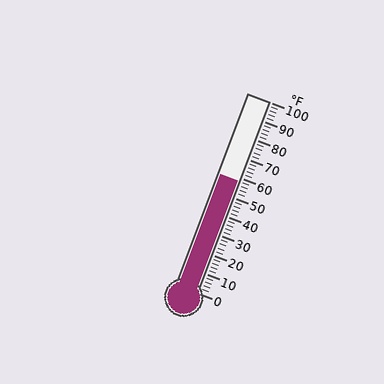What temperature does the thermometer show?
The thermometer shows approximately 58°F.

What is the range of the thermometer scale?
The thermometer scale ranges from 0°F to 100°F.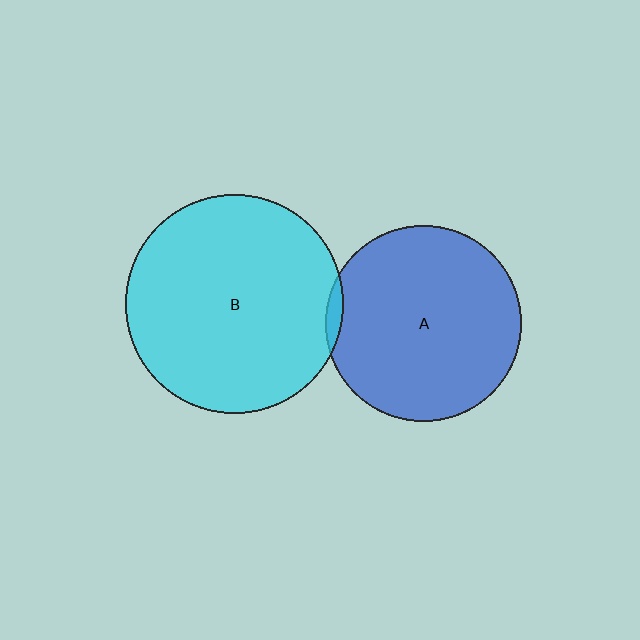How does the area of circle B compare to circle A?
Approximately 1.2 times.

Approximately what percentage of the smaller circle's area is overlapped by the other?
Approximately 5%.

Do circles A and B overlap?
Yes.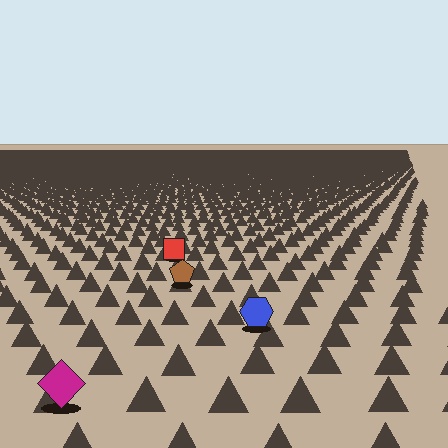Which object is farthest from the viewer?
The red square is farthest from the viewer. It appears smaller and the ground texture around it is denser.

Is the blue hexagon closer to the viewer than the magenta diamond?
No. The magenta diamond is closer — you can tell from the texture gradient: the ground texture is coarser near it.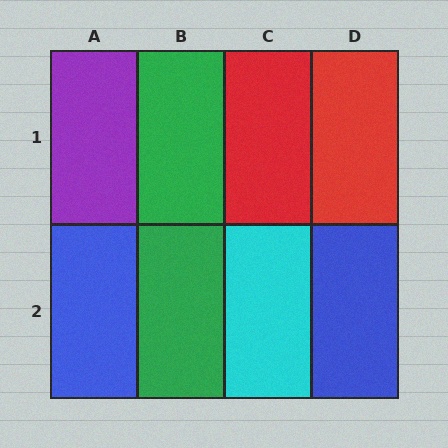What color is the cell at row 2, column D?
Blue.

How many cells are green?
2 cells are green.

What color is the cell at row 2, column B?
Green.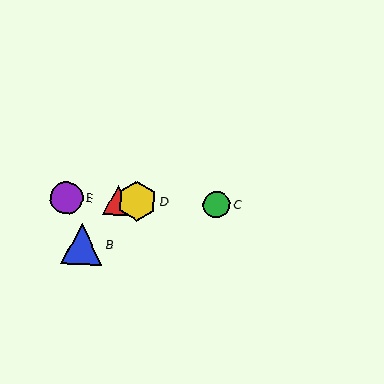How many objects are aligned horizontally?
4 objects (A, C, D, E) are aligned horizontally.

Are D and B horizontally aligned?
No, D is at y≈201 and B is at y≈244.